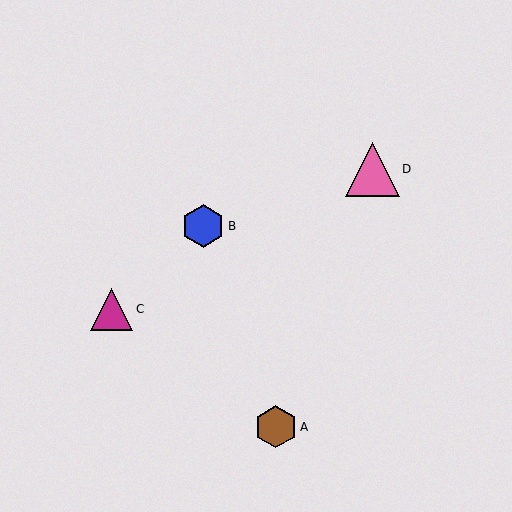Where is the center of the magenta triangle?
The center of the magenta triangle is at (112, 309).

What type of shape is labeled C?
Shape C is a magenta triangle.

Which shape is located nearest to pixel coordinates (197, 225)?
The blue hexagon (labeled B) at (203, 226) is nearest to that location.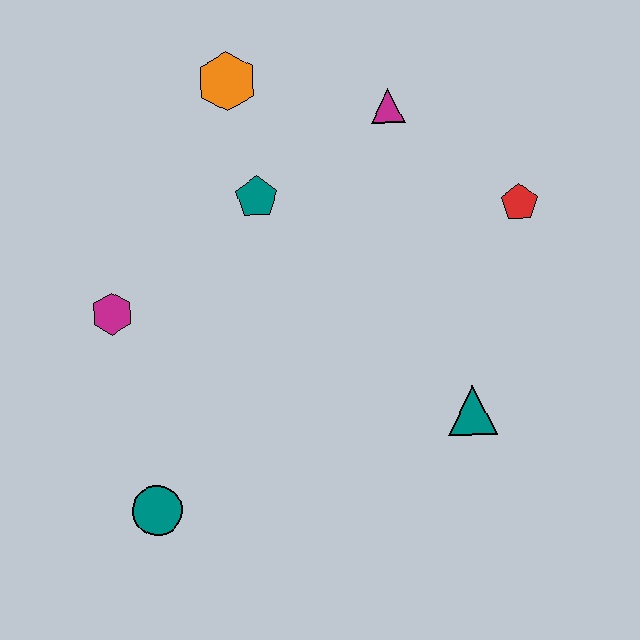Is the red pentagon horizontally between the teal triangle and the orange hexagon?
No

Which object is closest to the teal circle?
The magenta hexagon is closest to the teal circle.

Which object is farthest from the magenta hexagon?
The red pentagon is farthest from the magenta hexagon.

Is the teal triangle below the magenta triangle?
Yes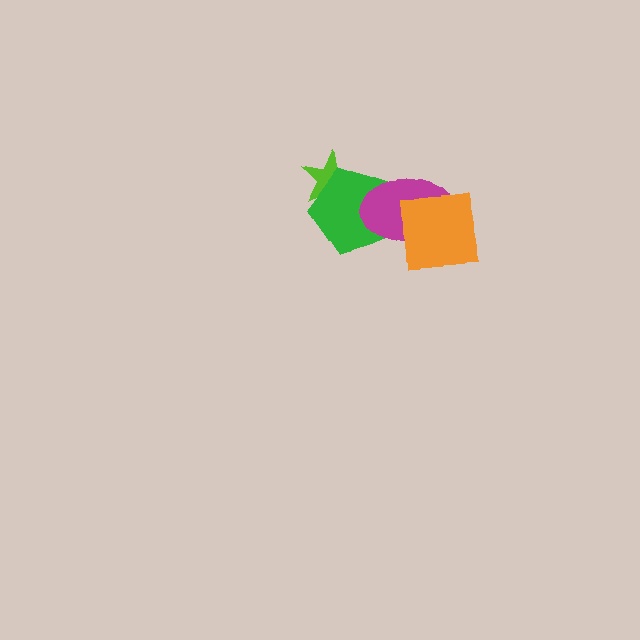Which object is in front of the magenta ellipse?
The orange square is in front of the magenta ellipse.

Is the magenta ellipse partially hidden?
Yes, it is partially covered by another shape.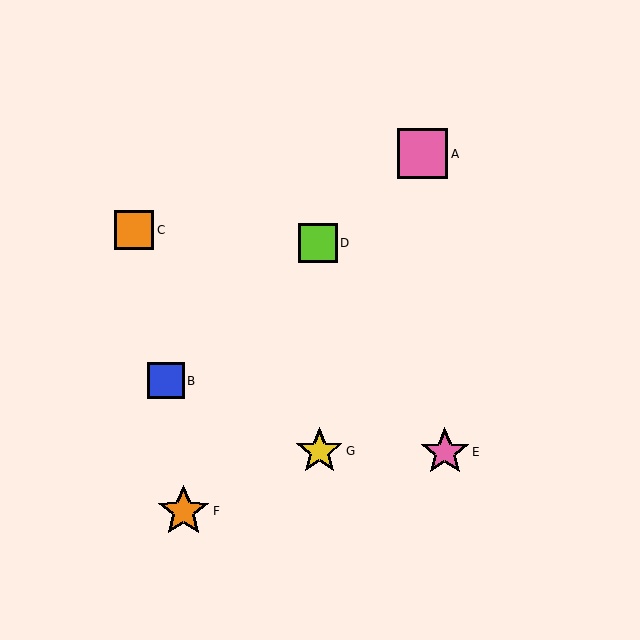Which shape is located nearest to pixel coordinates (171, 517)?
The orange star (labeled F) at (184, 511) is nearest to that location.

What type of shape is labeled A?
Shape A is a pink square.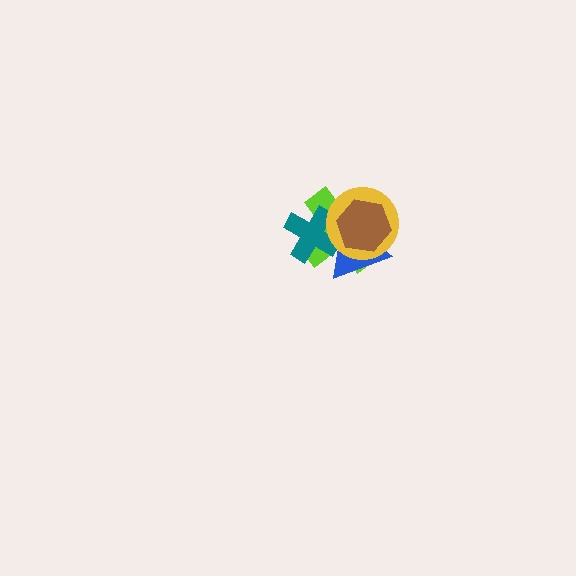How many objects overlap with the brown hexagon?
3 objects overlap with the brown hexagon.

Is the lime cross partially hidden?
Yes, it is partially covered by another shape.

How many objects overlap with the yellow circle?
4 objects overlap with the yellow circle.